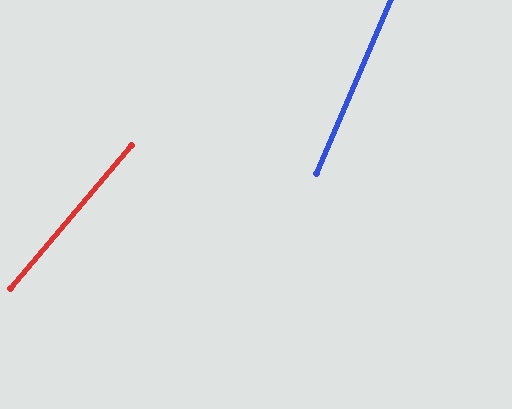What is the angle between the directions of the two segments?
Approximately 17 degrees.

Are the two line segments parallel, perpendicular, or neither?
Neither parallel nor perpendicular — they differ by about 17°.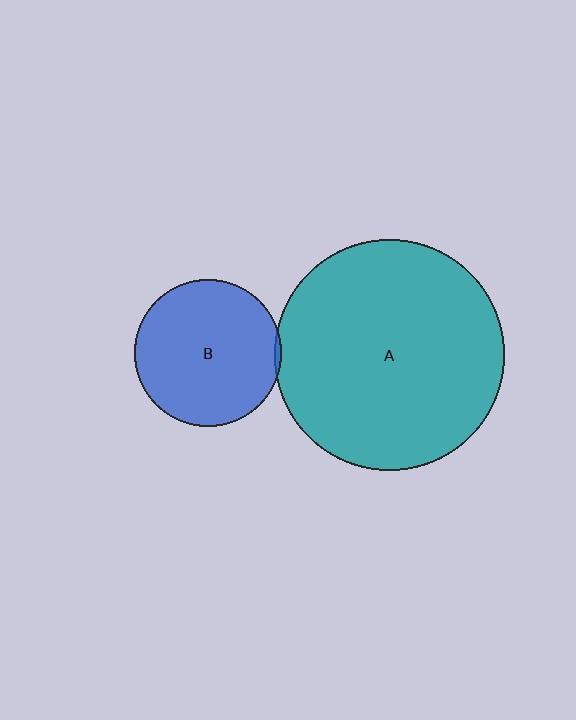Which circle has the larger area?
Circle A (teal).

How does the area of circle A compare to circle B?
Approximately 2.5 times.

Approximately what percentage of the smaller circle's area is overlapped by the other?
Approximately 5%.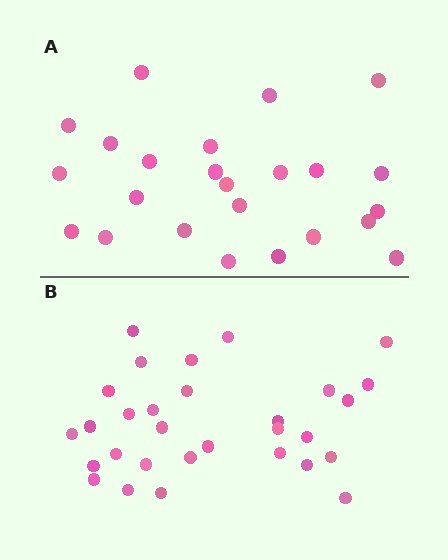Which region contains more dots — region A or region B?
Region B (the bottom region) has more dots.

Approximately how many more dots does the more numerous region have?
Region B has about 6 more dots than region A.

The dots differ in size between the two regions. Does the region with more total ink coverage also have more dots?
No. Region A has more total ink coverage because its dots are larger, but region B actually contains more individual dots. Total area can be misleading — the number of items is what matters here.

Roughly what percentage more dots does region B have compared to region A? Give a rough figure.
About 25% more.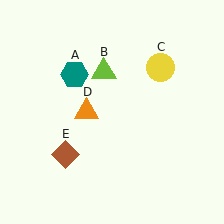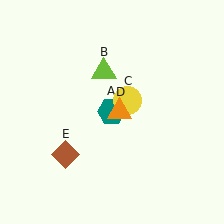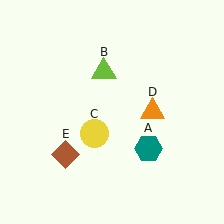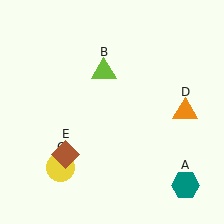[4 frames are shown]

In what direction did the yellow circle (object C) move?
The yellow circle (object C) moved down and to the left.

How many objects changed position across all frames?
3 objects changed position: teal hexagon (object A), yellow circle (object C), orange triangle (object D).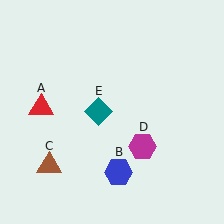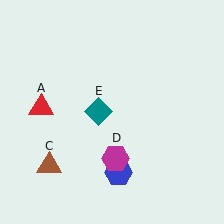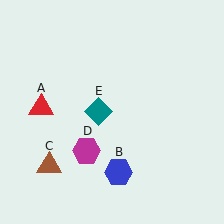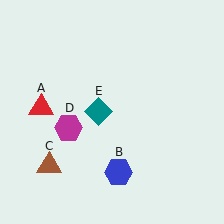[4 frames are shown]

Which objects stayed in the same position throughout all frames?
Red triangle (object A) and blue hexagon (object B) and brown triangle (object C) and teal diamond (object E) remained stationary.